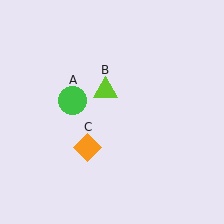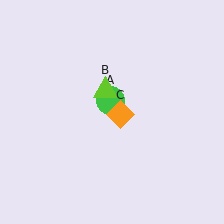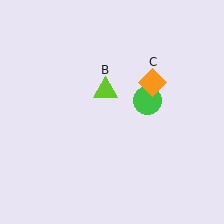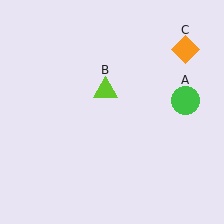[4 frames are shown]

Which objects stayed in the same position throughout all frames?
Lime triangle (object B) remained stationary.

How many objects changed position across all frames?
2 objects changed position: green circle (object A), orange diamond (object C).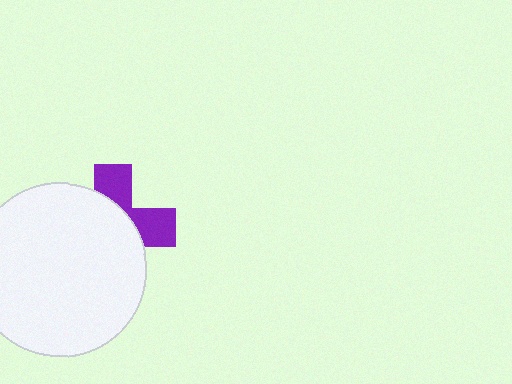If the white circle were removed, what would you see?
You would see the complete purple cross.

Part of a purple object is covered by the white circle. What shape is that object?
It is a cross.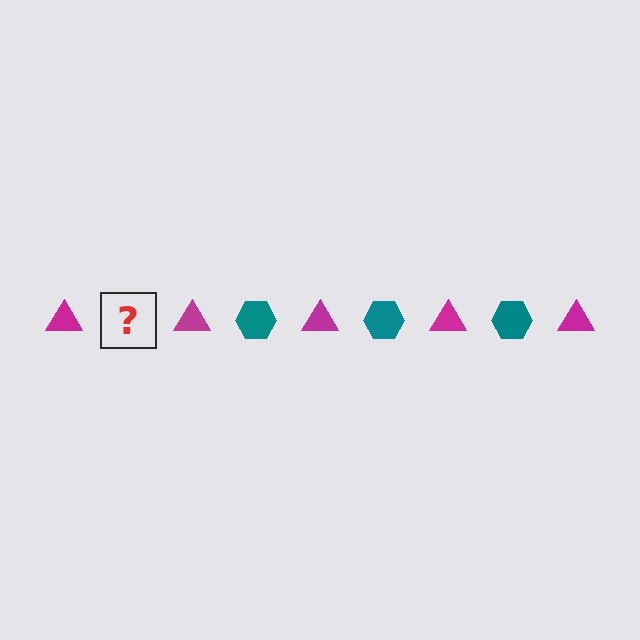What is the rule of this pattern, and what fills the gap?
The rule is that the pattern alternates between magenta triangle and teal hexagon. The gap should be filled with a teal hexagon.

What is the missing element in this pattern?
The missing element is a teal hexagon.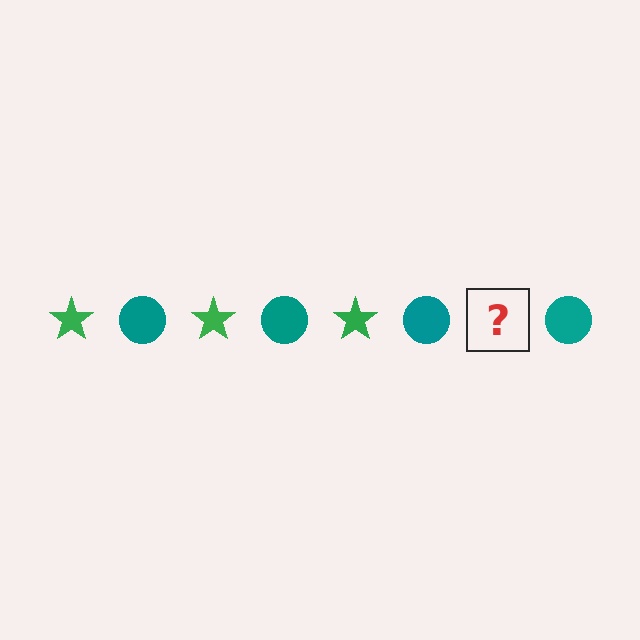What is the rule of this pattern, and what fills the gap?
The rule is that the pattern alternates between green star and teal circle. The gap should be filled with a green star.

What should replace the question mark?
The question mark should be replaced with a green star.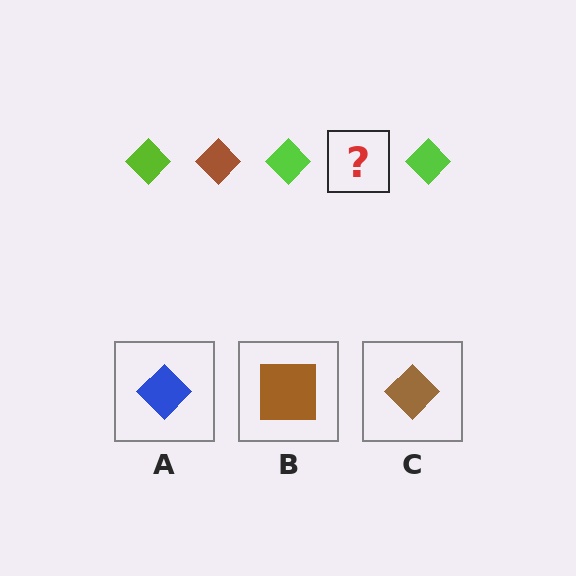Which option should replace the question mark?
Option C.